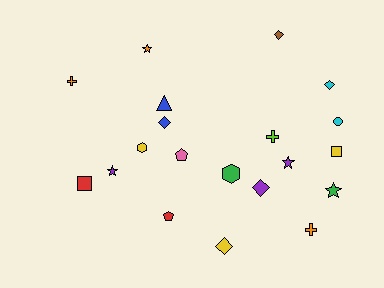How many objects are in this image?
There are 20 objects.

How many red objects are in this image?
There are 2 red objects.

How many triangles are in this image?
There is 1 triangle.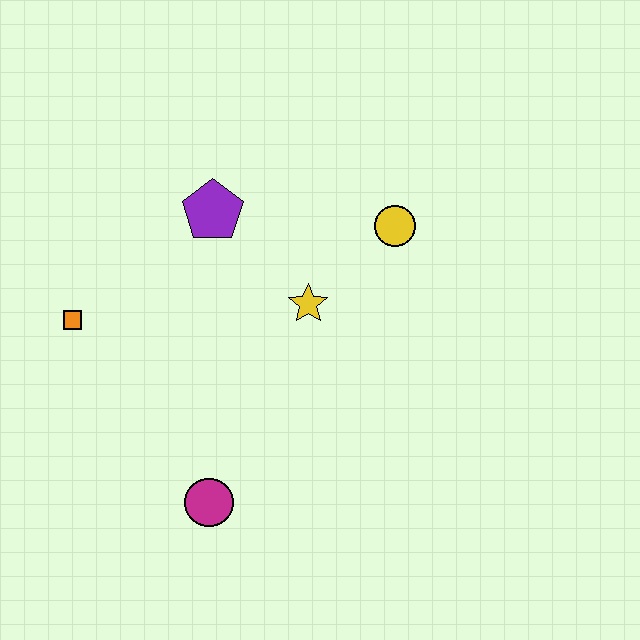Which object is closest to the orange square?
The purple pentagon is closest to the orange square.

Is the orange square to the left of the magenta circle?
Yes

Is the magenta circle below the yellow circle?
Yes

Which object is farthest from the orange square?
The yellow circle is farthest from the orange square.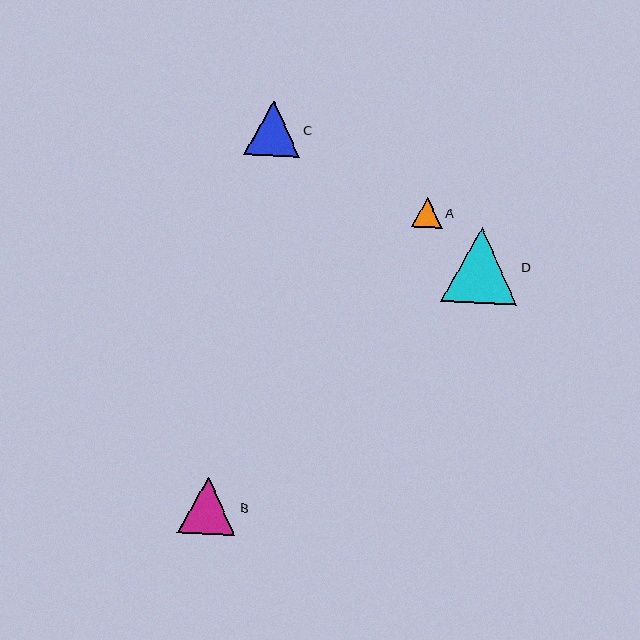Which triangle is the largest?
Triangle D is the largest with a size of approximately 76 pixels.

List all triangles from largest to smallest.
From largest to smallest: D, B, C, A.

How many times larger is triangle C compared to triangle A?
Triangle C is approximately 1.8 times the size of triangle A.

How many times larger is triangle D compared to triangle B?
Triangle D is approximately 1.3 times the size of triangle B.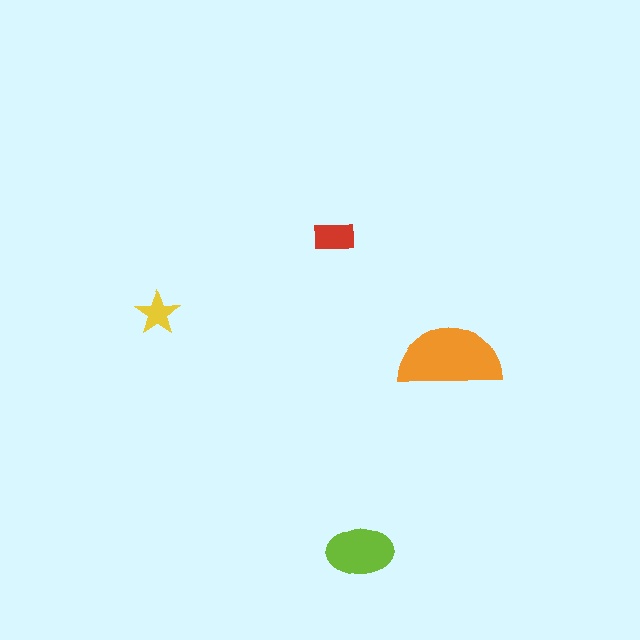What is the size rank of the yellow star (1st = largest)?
4th.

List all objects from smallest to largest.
The yellow star, the red rectangle, the lime ellipse, the orange semicircle.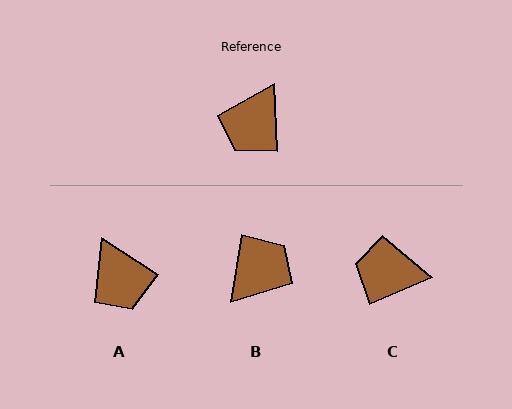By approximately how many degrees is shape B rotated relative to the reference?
Approximately 168 degrees counter-clockwise.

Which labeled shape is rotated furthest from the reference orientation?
B, about 168 degrees away.